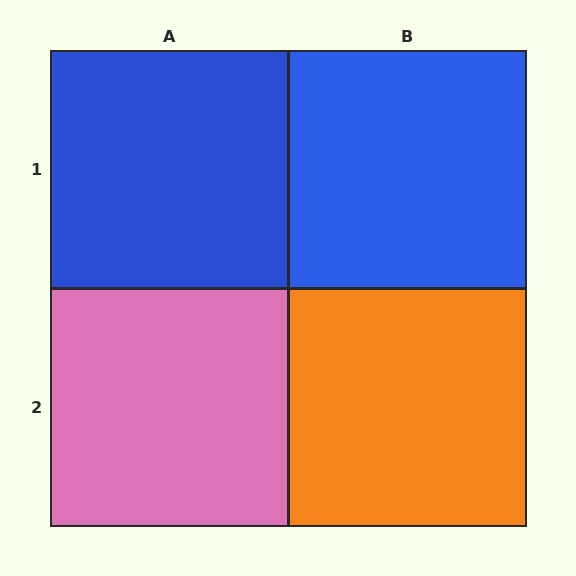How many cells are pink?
1 cell is pink.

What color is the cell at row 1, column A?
Blue.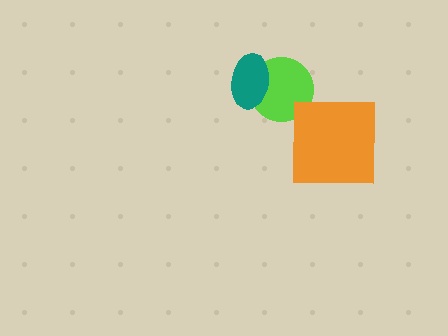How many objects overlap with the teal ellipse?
1 object overlaps with the teal ellipse.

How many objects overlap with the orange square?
0 objects overlap with the orange square.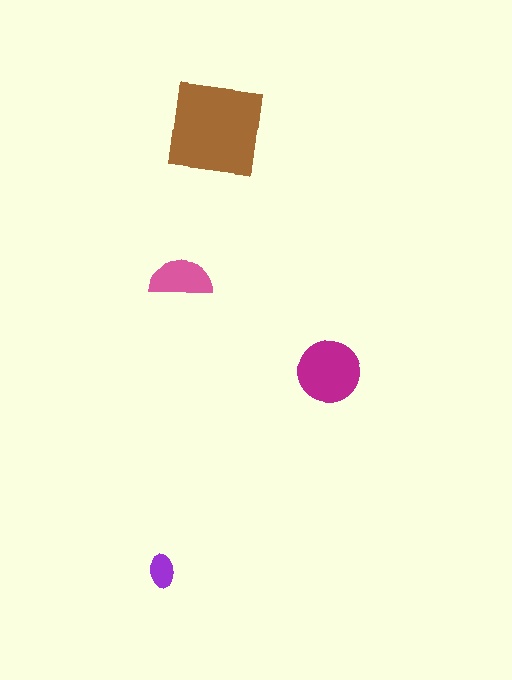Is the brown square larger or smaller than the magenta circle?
Larger.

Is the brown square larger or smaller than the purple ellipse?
Larger.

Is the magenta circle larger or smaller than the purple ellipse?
Larger.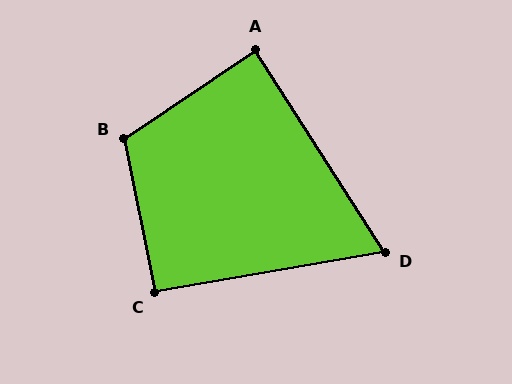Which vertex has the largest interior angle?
B, at approximately 113 degrees.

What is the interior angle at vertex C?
Approximately 91 degrees (approximately right).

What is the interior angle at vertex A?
Approximately 89 degrees (approximately right).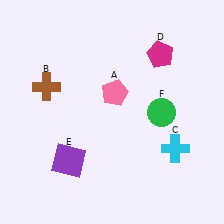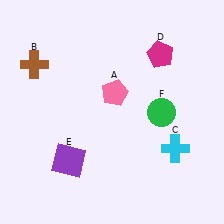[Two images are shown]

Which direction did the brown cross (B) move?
The brown cross (B) moved up.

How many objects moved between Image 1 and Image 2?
1 object moved between the two images.